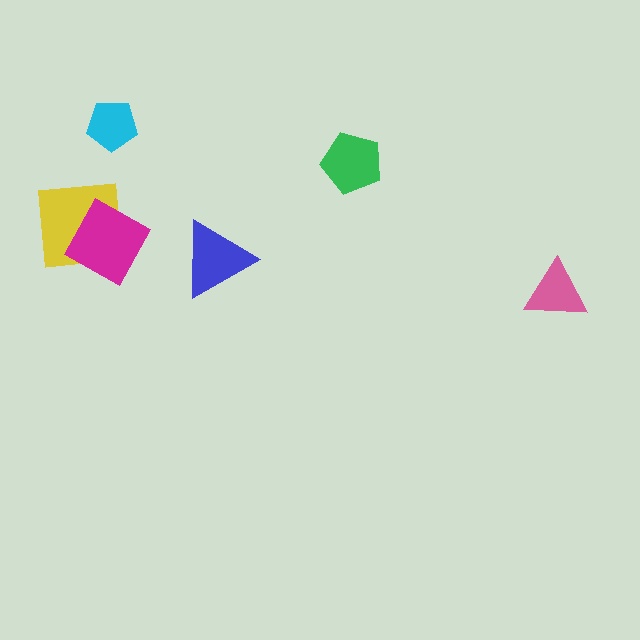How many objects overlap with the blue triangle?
0 objects overlap with the blue triangle.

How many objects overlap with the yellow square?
1 object overlaps with the yellow square.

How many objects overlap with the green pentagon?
0 objects overlap with the green pentagon.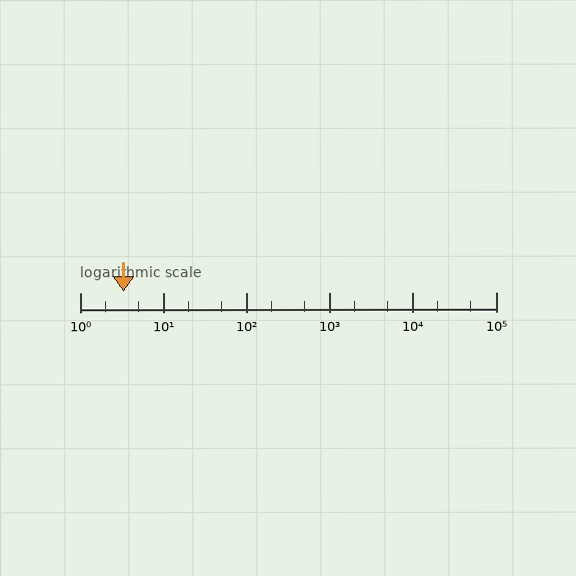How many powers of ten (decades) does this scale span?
The scale spans 5 decades, from 1 to 100000.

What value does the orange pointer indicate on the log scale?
The pointer indicates approximately 3.3.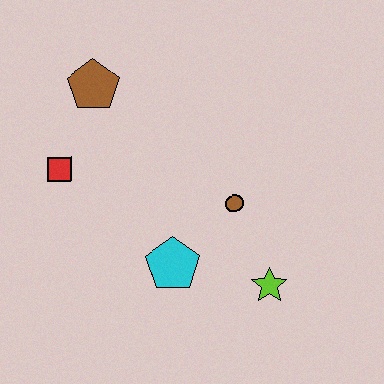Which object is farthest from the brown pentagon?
The lime star is farthest from the brown pentagon.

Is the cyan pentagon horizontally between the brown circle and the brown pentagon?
Yes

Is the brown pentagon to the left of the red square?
No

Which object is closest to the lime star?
The brown circle is closest to the lime star.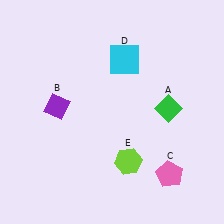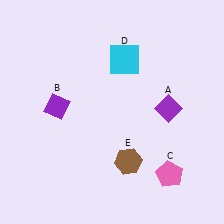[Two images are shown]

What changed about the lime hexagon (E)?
In Image 1, E is lime. In Image 2, it changed to brown.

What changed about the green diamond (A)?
In Image 1, A is green. In Image 2, it changed to purple.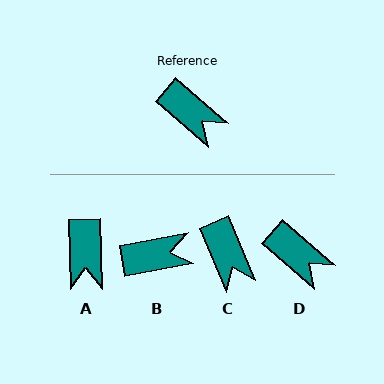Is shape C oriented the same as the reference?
No, it is off by about 26 degrees.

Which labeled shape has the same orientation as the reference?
D.